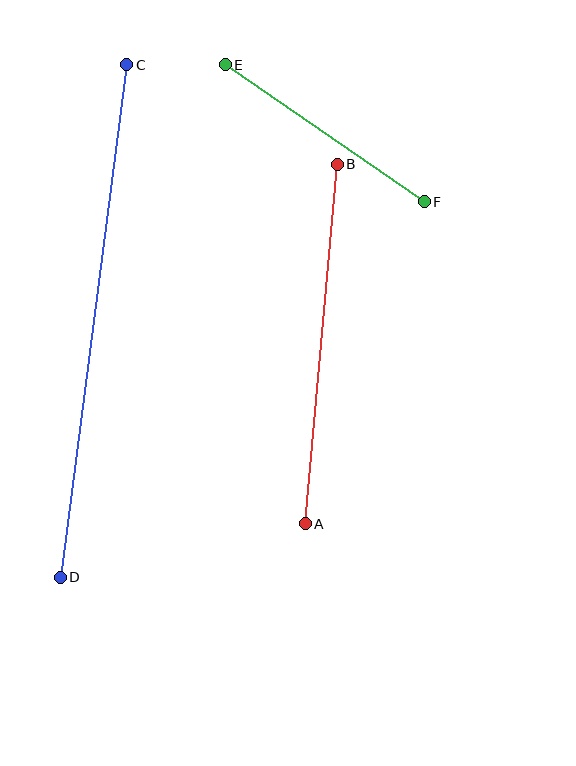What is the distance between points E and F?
The distance is approximately 242 pixels.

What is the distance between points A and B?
The distance is approximately 361 pixels.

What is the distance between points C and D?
The distance is approximately 517 pixels.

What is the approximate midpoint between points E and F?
The midpoint is at approximately (325, 133) pixels.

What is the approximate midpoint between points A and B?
The midpoint is at approximately (321, 344) pixels.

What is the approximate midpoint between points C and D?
The midpoint is at approximately (94, 321) pixels.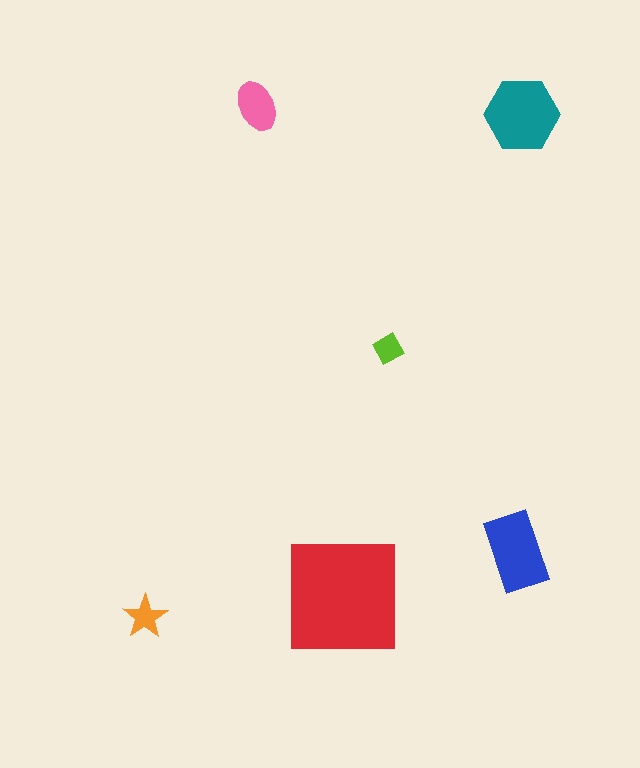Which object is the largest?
The red square.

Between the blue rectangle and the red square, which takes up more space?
The red square.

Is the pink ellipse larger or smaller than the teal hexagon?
Smaller.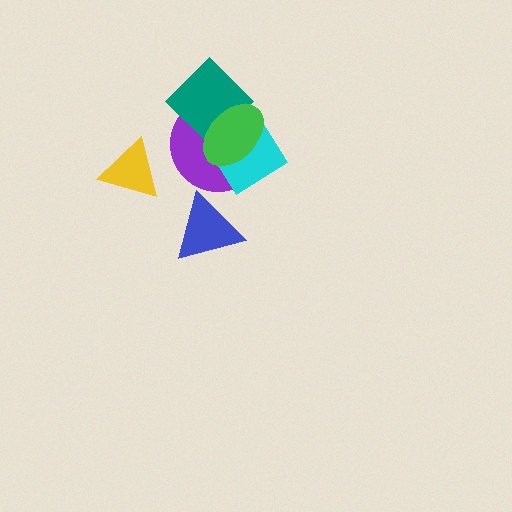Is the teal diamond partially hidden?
Yes, it is partially covered by another shape.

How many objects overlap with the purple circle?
3 objects overlap with the purple circle.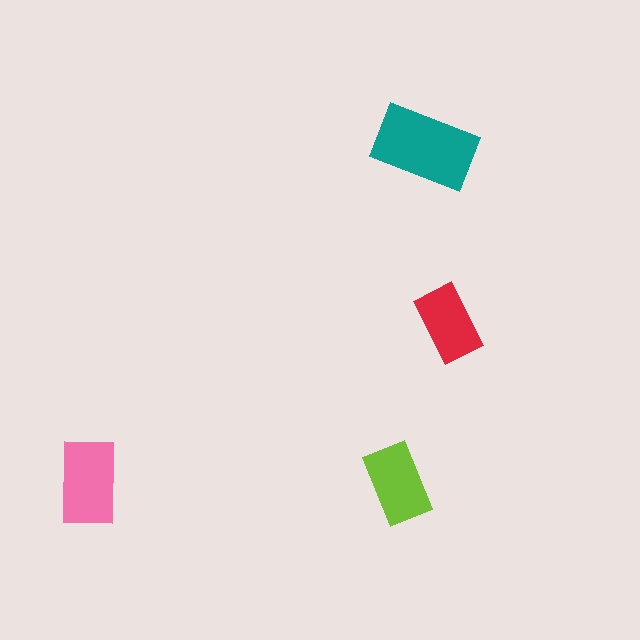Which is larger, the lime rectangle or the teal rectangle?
The teal one.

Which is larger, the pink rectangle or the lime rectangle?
The pink one.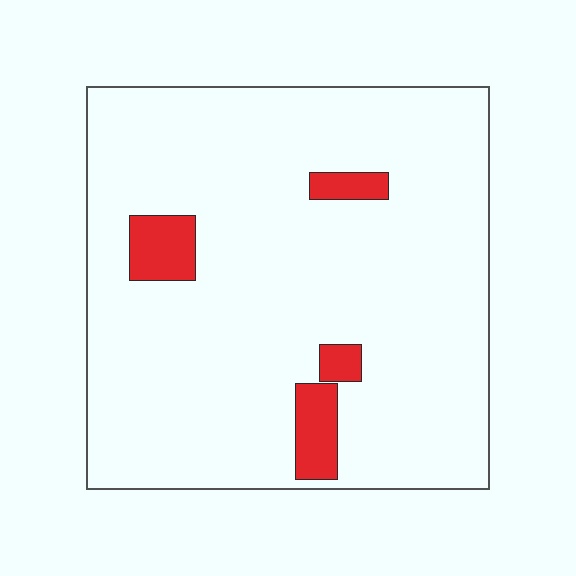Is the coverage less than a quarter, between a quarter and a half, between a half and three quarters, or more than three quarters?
Less than a quarter.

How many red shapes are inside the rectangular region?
4.